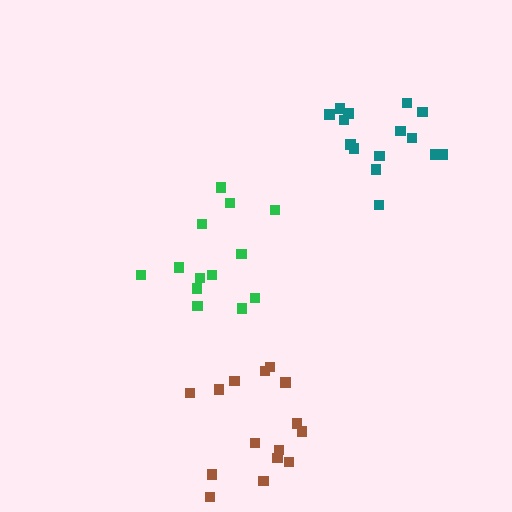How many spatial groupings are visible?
There are 3 spatial groupings.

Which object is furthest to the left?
The green cluster is leftmost.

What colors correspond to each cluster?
The clusters are colored: green, brown, teal.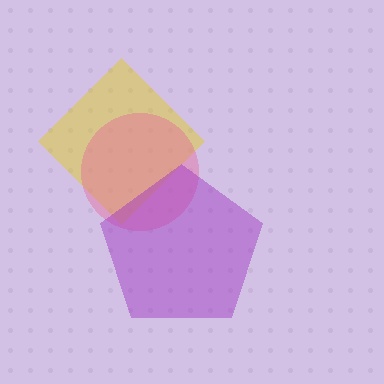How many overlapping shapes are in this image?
There are 3 overlapping shapes in the image.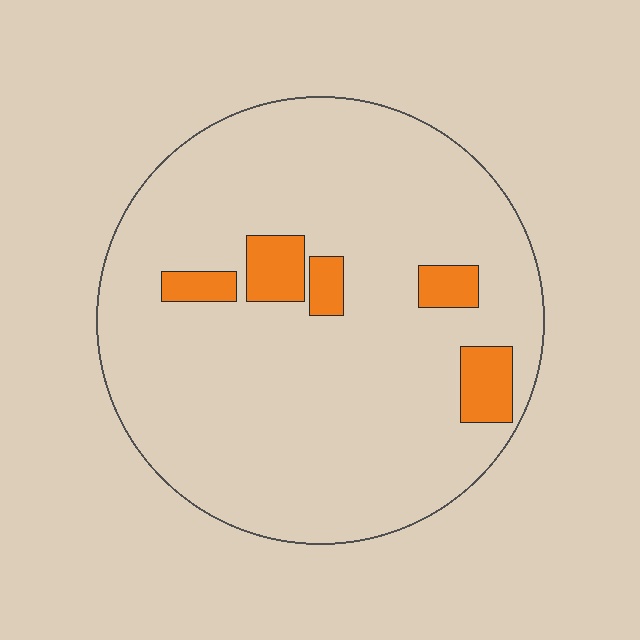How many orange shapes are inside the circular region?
5.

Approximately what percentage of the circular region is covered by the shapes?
Approximately 10%.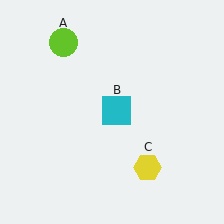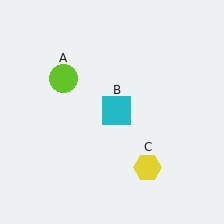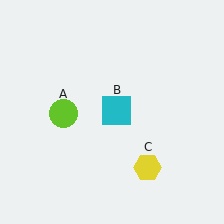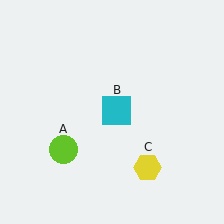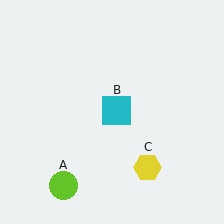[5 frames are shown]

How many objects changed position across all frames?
1 object changed position: lime circle (object A).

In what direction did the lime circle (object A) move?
The lime circle (object A) moved down.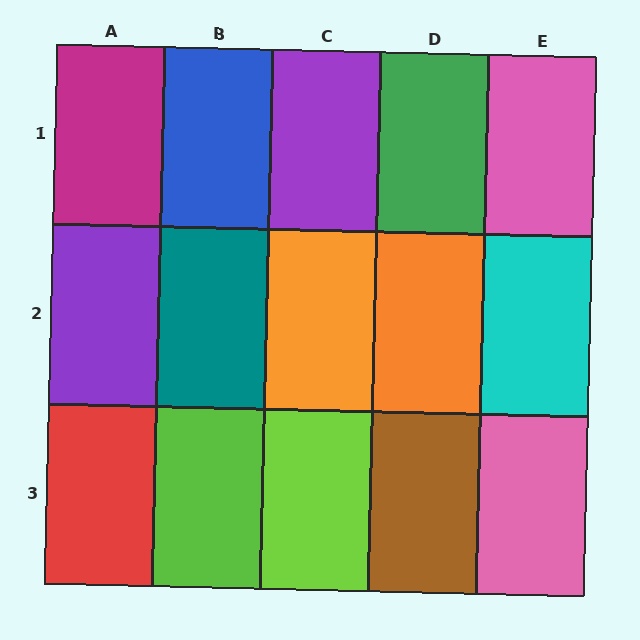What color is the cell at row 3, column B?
Lime.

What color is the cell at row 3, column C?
Lime.